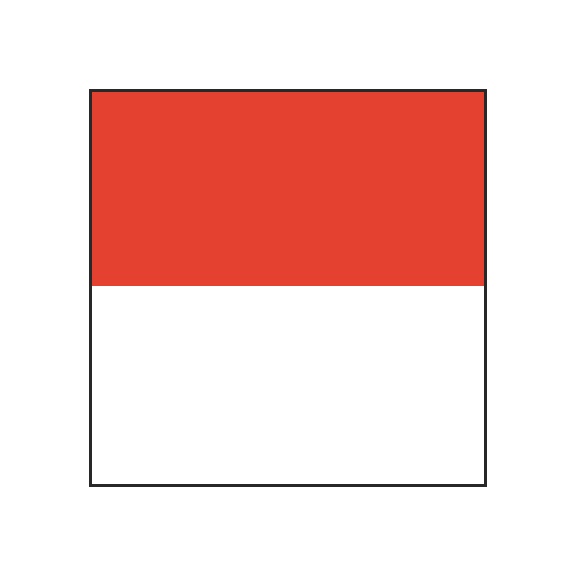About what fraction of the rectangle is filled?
About one half (1/2).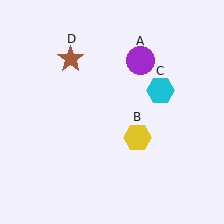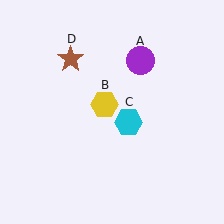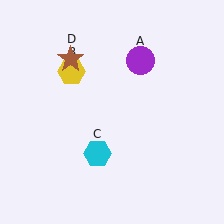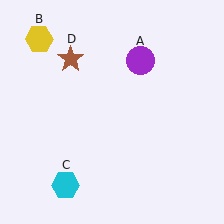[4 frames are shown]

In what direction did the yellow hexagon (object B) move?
The yellow hexagon (object B) moved up and to the left.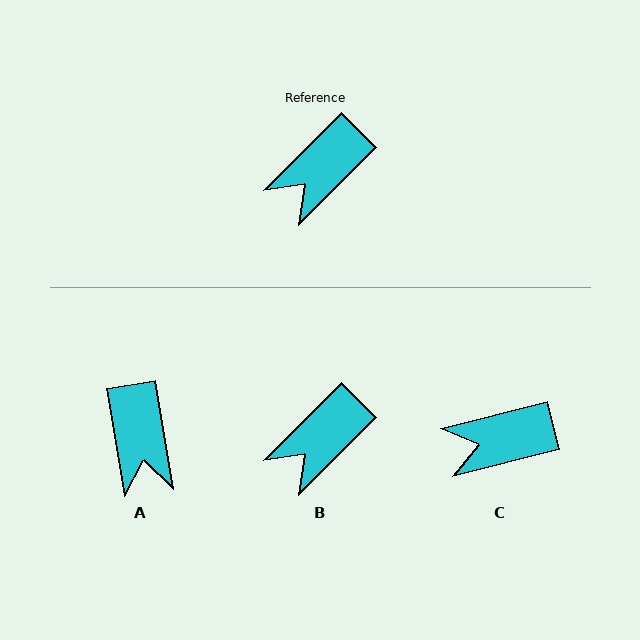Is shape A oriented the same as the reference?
No, it is off by about 54 degrees.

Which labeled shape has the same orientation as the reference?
B.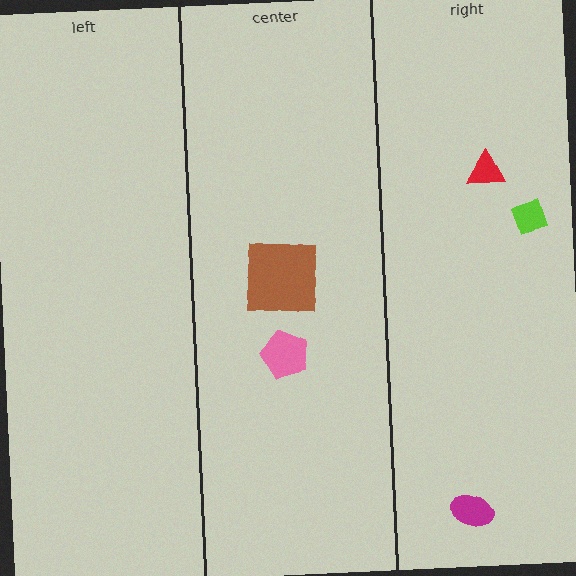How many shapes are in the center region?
2.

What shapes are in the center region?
The pink pentagon, the brown square.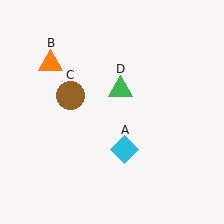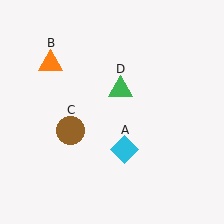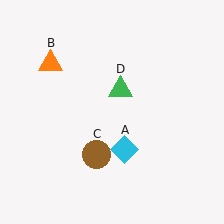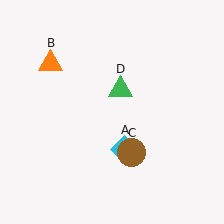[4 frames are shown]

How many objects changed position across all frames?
1 object changed position: brown circle (object C).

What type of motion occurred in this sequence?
The brown circle (object C) rotated counterclockwise around the center of the scene.